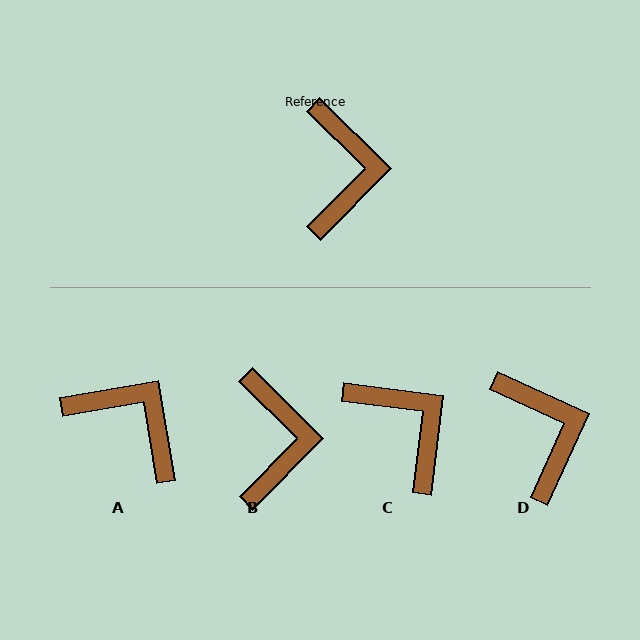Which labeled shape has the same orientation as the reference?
B.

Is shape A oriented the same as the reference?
No, it is off by about 54 degrees.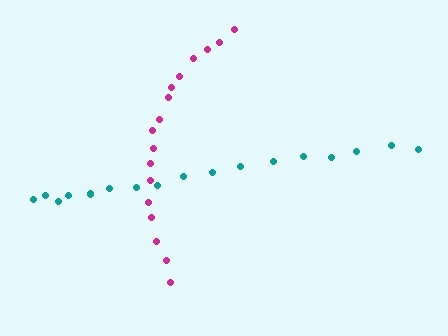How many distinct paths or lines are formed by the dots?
There are 2 distinct paths.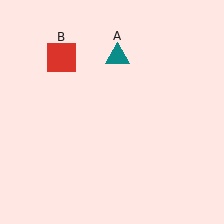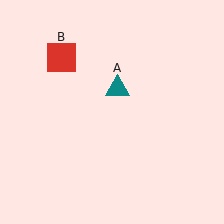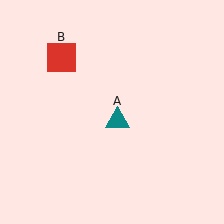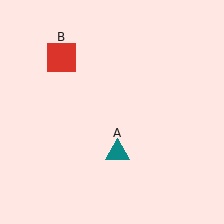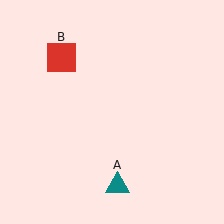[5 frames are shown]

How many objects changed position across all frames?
1 object changed position: teal triangle (object A).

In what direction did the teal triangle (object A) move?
The teal triangle (object A) moved down.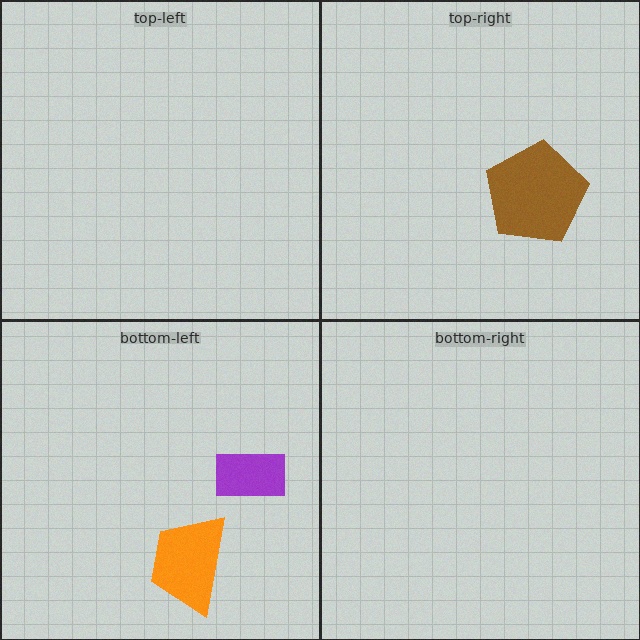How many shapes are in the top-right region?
1.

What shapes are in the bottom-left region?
The purple rectangle, the orange trapezoid.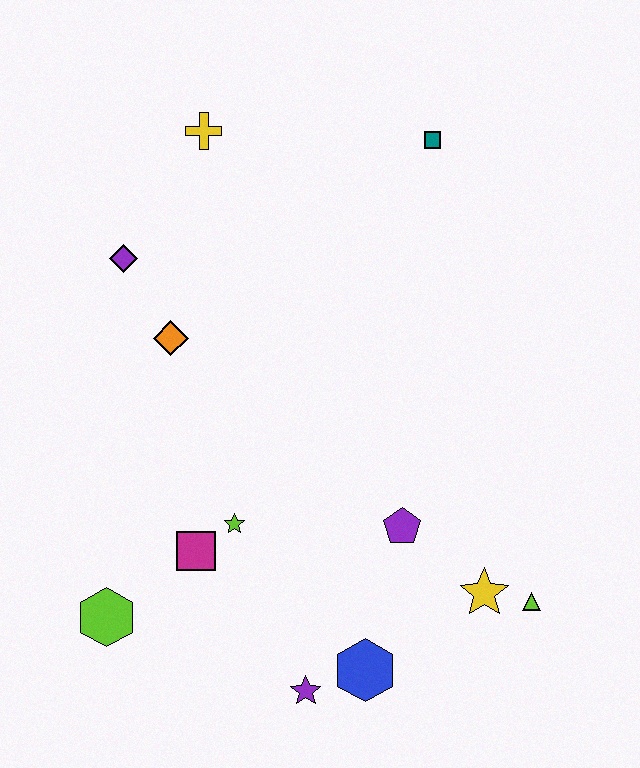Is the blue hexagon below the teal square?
Yes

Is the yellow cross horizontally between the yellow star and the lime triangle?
No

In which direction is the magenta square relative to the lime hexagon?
The magenta square is to the right of the lime hexagon.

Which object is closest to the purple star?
The blue hexagon is closest to the purple star.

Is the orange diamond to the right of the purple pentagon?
No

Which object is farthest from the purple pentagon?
The yellow cross is farthest from the purple pentagon.